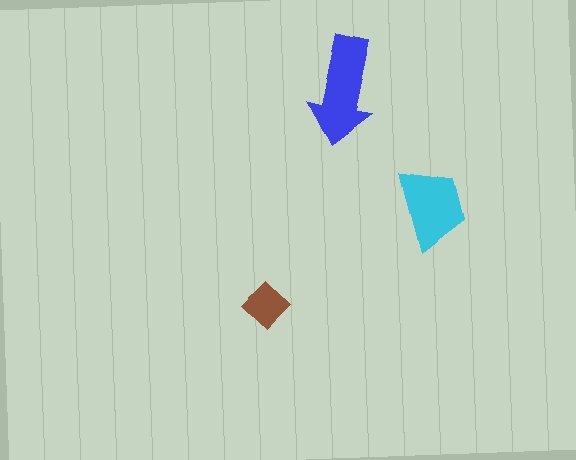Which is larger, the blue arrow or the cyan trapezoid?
The blue arrow.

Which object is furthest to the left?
The brown diamond is leftmost.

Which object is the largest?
The blue arrow.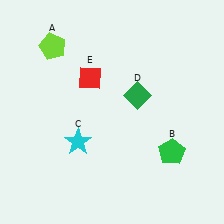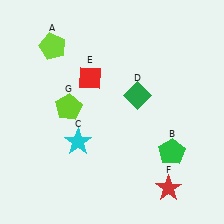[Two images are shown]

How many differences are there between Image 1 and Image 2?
There are 2 differences between the two images.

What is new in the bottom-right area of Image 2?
A red star (F) was added in the bottom-right area of Image 2.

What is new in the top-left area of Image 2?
A lime pentagon (G) was added in the top-left area of Image 2.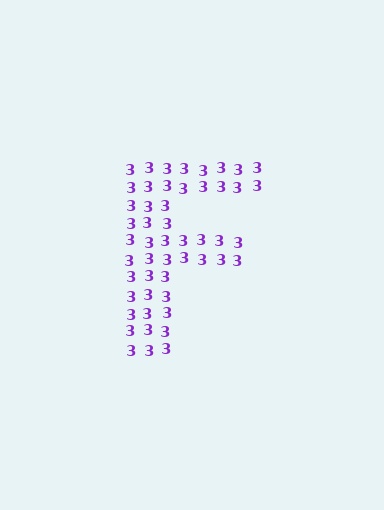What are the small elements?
The small elements are digit 3's.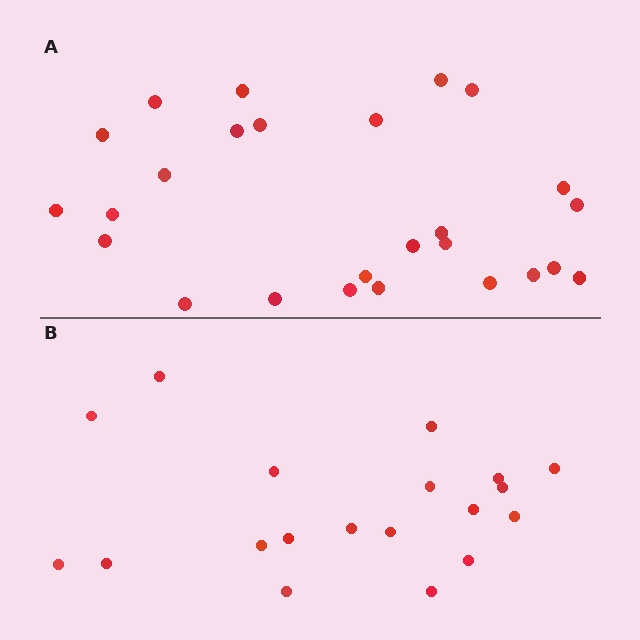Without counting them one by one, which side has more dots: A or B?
Region A (the top region) has more dots.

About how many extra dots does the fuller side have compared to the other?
Region A has roughly 8 or so more dots than region B.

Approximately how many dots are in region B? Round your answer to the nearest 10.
About 20 dots. (The exact count is 19, which rounds to 20.)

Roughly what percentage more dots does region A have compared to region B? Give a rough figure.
About 35% more.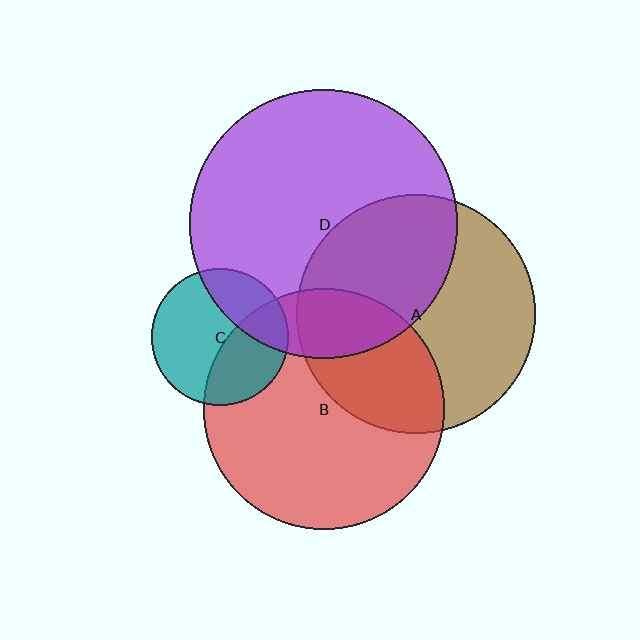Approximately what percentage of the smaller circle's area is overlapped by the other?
Approximately 40%.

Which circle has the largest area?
Circle D (purple).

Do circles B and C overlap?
Yes.